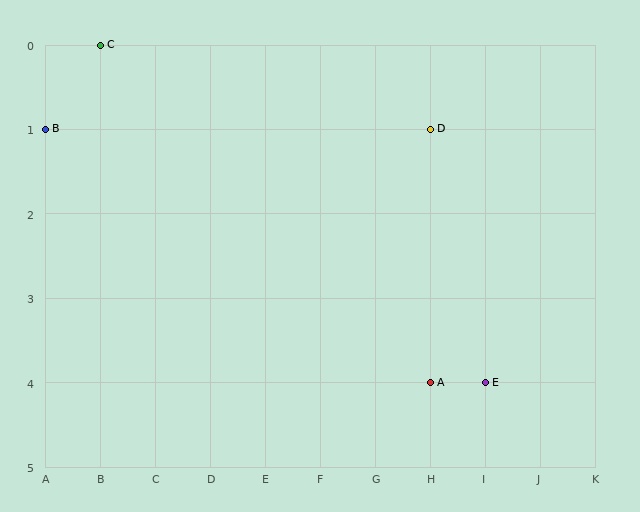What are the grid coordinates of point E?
Point E is at grid coordinates (I, 4).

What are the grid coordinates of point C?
Point C is at grid coordinates (B, 0).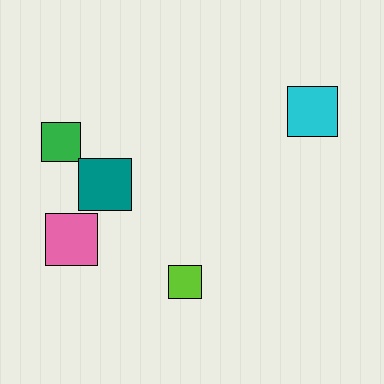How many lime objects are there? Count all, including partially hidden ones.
There is 1 lime object.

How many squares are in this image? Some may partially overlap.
There are 5 squares.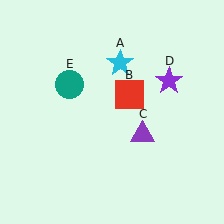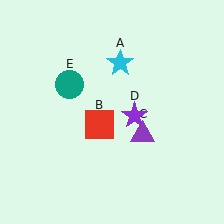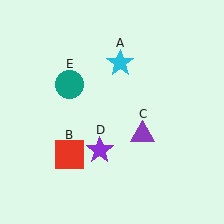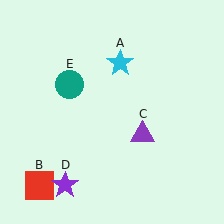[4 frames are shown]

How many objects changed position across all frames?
2 objects changed position: red square (object B), purple star (object D).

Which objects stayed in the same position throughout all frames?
Cyan star (object A) and purple triangle (object C) and teal circle (object E) remained stationary.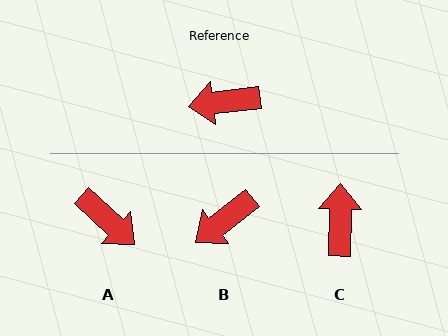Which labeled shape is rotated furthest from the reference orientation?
A, about 130 degrees away.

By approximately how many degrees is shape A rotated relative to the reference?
Approximately 130 degrees counter-clockwise.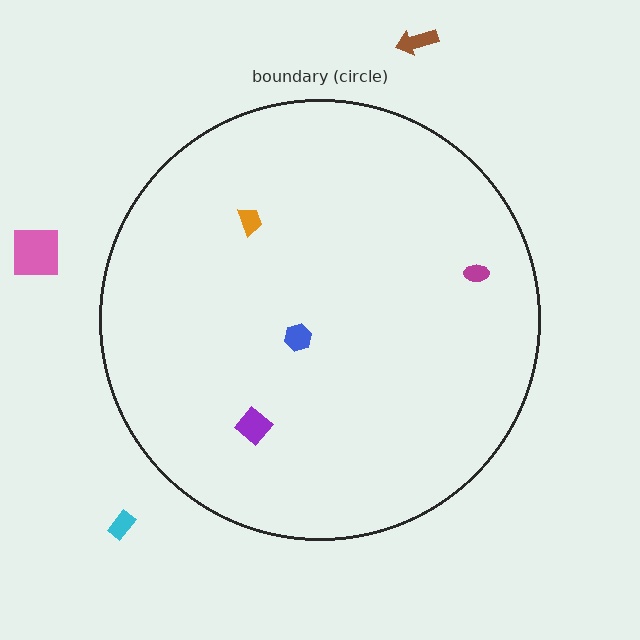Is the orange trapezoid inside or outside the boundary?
Inside.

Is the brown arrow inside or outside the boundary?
Outside.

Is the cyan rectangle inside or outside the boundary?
Outside.